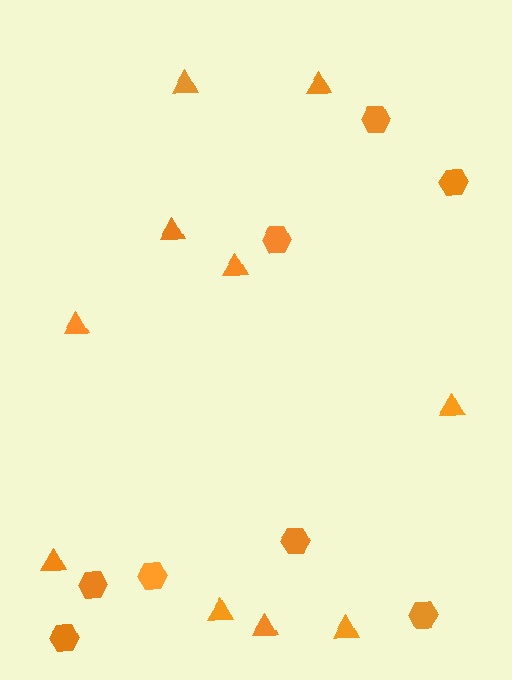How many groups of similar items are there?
There are 2 groups: one group of triangles (10) and one group of hexagons (8).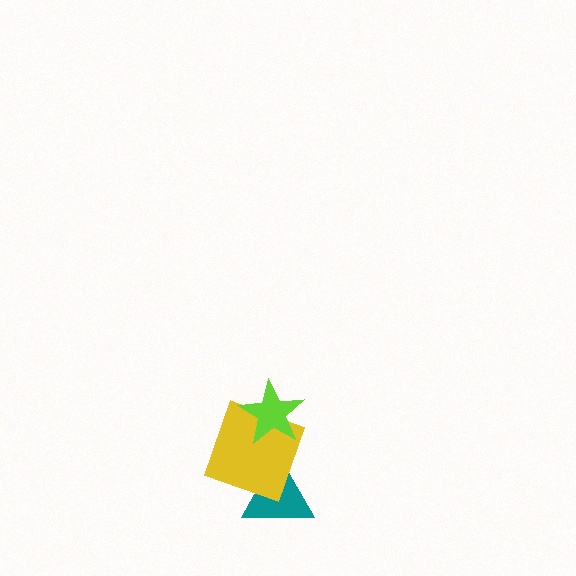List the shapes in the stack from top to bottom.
From top to bottom: the lime star, the yellow square, the teal triangle.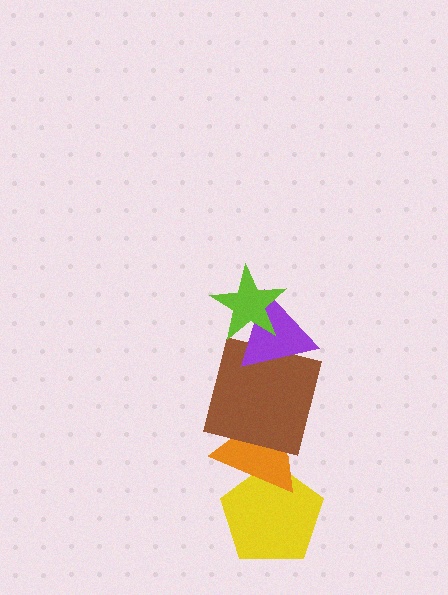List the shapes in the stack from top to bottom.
From top to bottom: the lime star, the purple triangle, the brown square, the orange triangle, the yellow pentagon.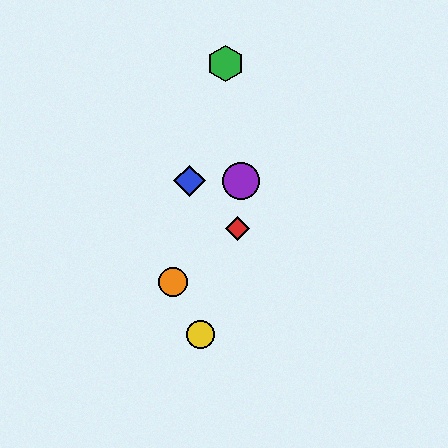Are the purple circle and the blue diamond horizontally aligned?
Yes, both are at y≈181.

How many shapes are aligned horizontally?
2 shapes (the blue diamond, the purple circle) are aligned horizontally.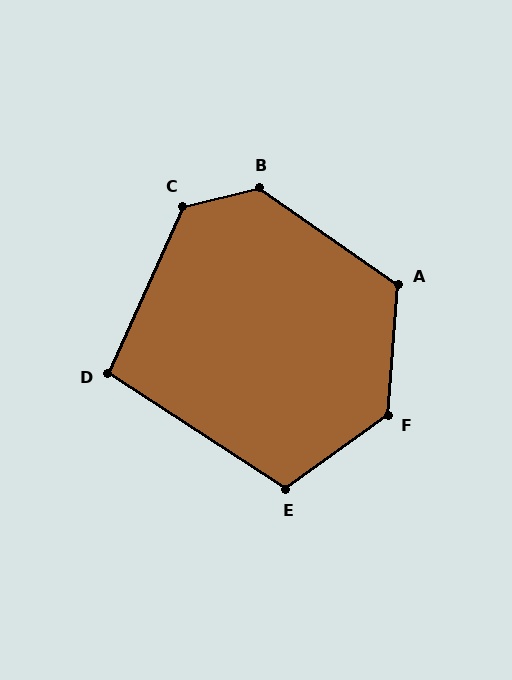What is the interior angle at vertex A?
Approximately 121 degrees (obtuse).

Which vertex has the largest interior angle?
B, at approximately 131 degrees.